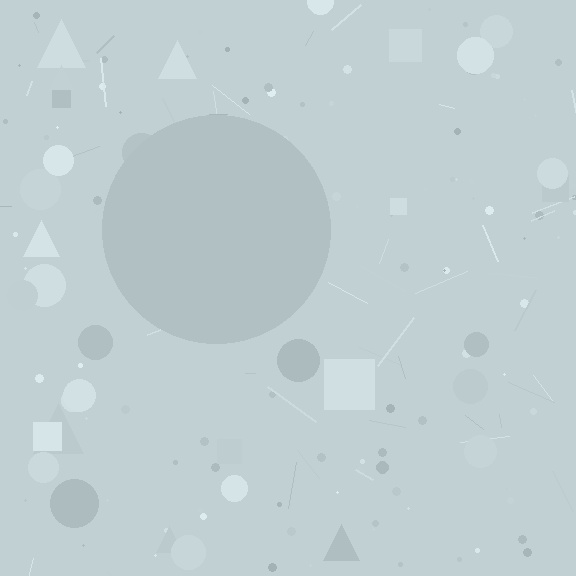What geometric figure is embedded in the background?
A circle is embedded in the background.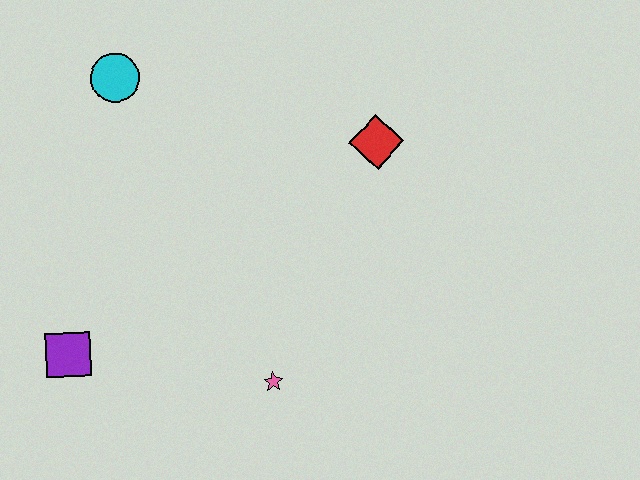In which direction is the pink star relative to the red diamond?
The pink star is below the red diamond.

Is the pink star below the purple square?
Yes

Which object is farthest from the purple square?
The red diamond is farthest from the purple square.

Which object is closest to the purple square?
The pink star is closest to the purple square.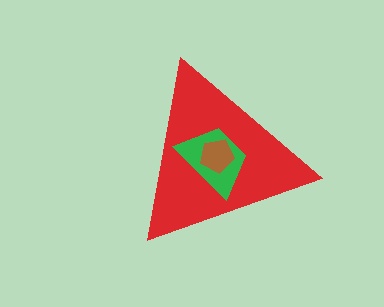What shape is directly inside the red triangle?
The green trapezoid.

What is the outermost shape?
The red triangle.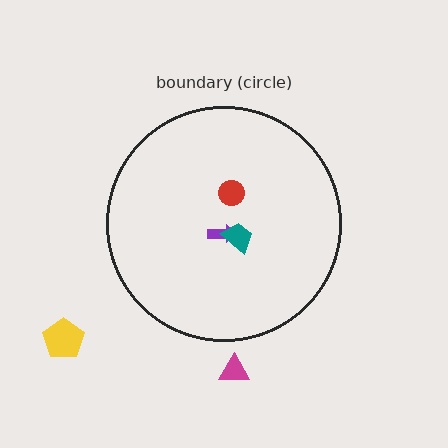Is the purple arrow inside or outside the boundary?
Inside.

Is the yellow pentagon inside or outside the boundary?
Outside.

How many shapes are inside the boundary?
3 inside, 2 outside.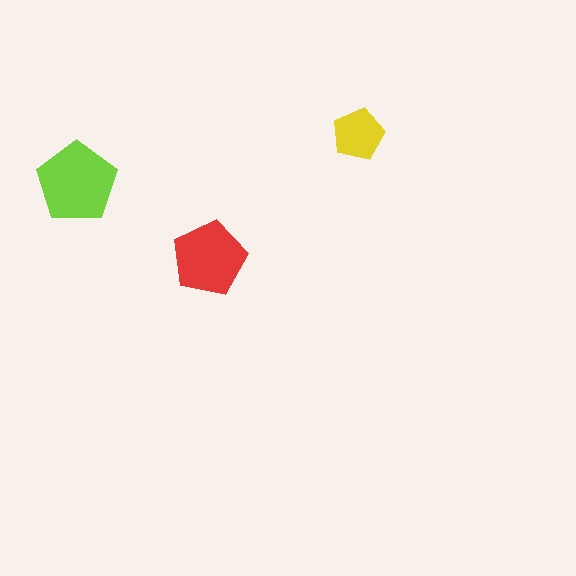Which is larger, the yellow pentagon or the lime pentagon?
The lime one.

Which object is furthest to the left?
The lime pentagon is leftmost.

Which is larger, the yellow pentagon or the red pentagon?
The red one.